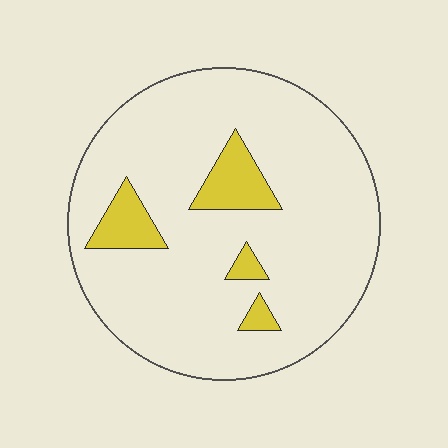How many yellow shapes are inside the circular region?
4.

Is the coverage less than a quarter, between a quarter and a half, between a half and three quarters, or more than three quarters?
Less than a quarter.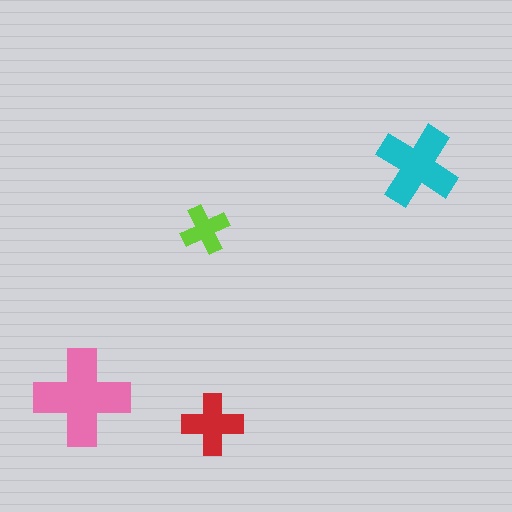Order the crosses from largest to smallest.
the pink one, the cyan one, the red one, the lime one.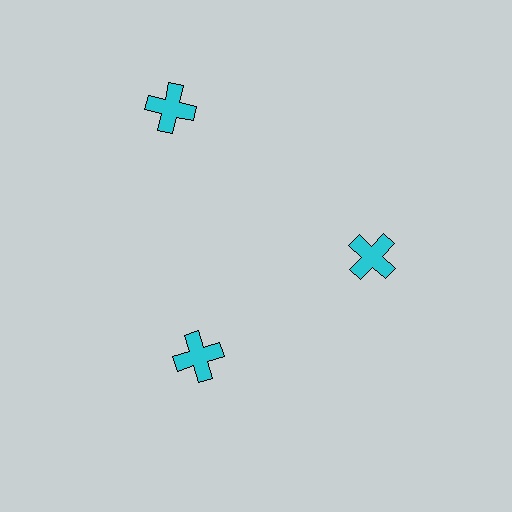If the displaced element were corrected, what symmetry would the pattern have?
It would have 3-fold rotational symmetry — the pattern would map onto itself every 120 degrees.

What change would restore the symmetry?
The symmetry would be restored by moving it inward, back onto the ring so that all 3 crosses sit at equal angles and equal distance from the center.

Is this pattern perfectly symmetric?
No. The 3 cyan crosses are arranged in a ring, but one element near the 11 o'clock position is pushed outward from the center, breaking the 3-fold rotational symmetry.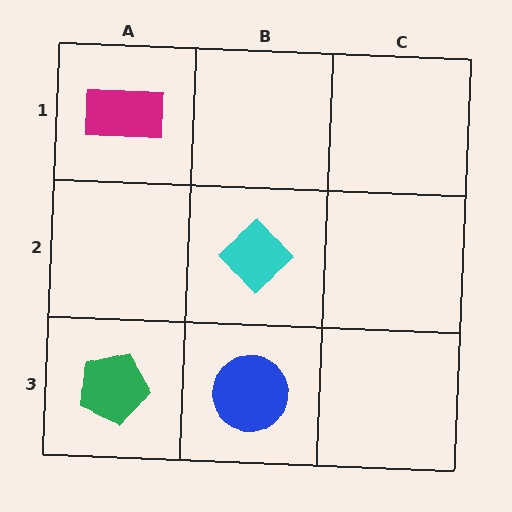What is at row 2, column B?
A cyan diamond.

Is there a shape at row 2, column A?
No, that cell is empty.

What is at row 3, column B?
A blue circle.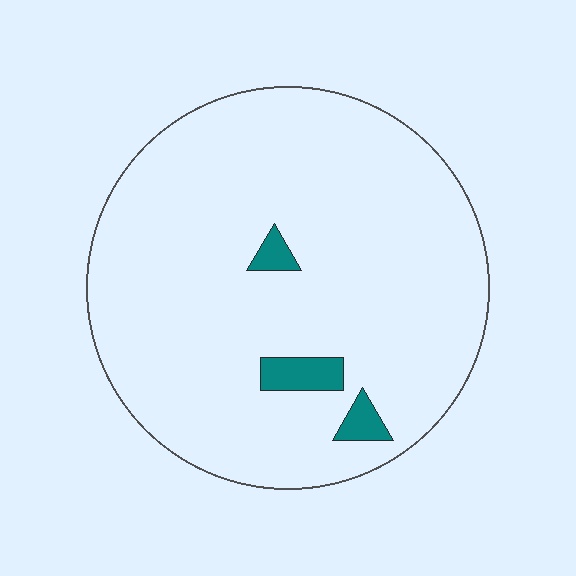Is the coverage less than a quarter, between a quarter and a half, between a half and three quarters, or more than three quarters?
Less than a quarter.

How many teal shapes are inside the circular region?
3.